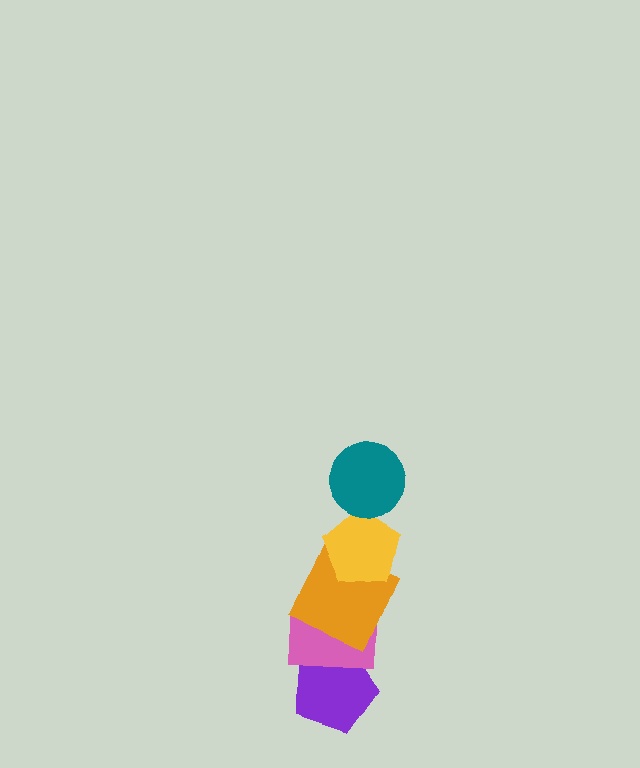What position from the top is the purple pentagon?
The purple pentagon is 5th from the top.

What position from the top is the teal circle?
The teal circle is 1st from the top.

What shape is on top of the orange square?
The yellow pentagon is on top of the orange square.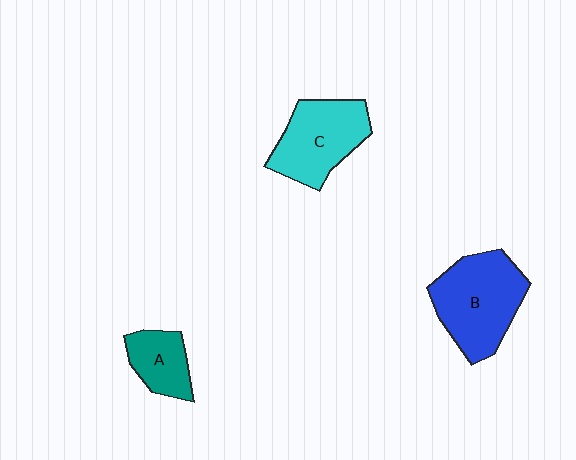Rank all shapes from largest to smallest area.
From largest to smallest: B (blue), C (cyan), A (teal).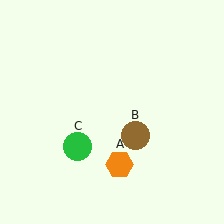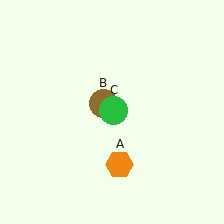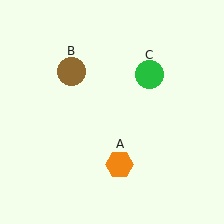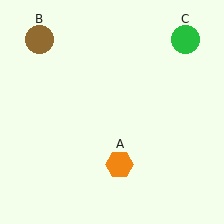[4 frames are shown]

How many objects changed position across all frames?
2 objects changed position: brown circle (object B), green circle (object C).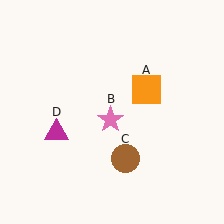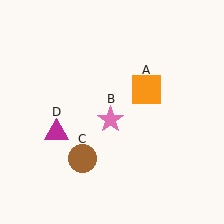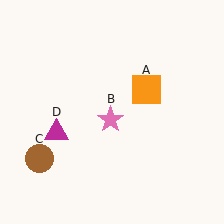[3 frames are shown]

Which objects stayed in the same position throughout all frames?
Orange square (object A) and pink star (object B) and magenta triangle (object D) remained stationary.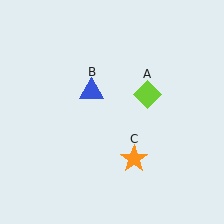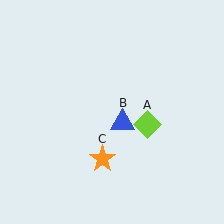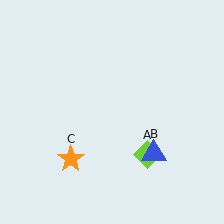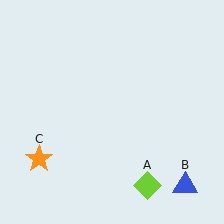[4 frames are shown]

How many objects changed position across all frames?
3 objects changed position: lime diamond (object A), blue triangle (object B), orange star (object C).